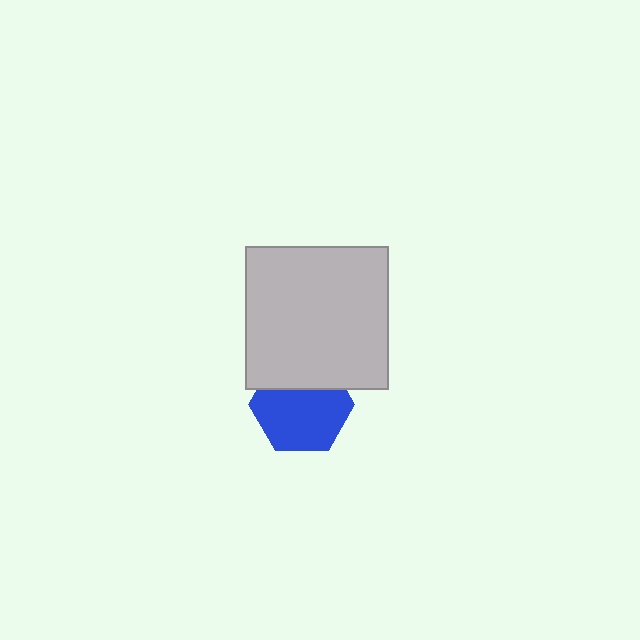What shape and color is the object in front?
The object in front is a light gray square.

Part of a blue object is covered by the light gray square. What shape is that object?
It is a hexagon.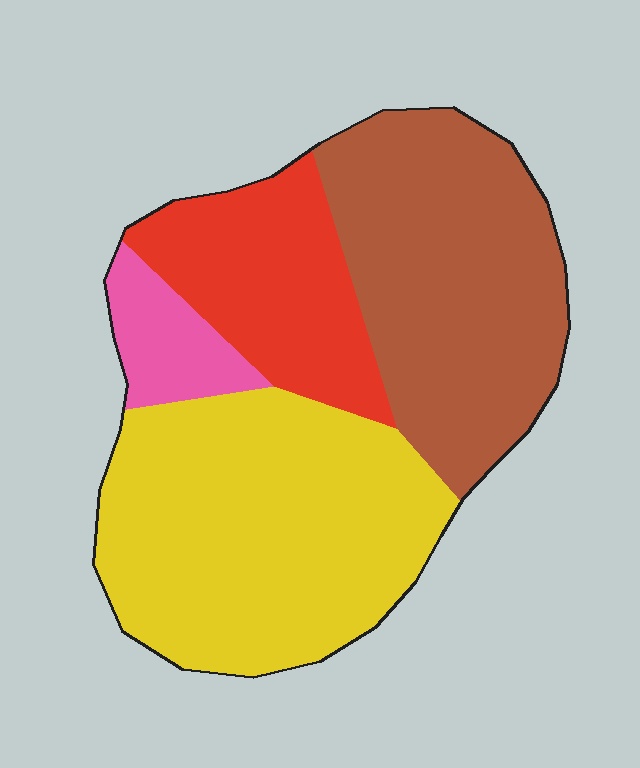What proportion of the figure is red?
Red covers 19% of the figure.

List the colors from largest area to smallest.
From largest to smallest: yellow, brown, red, pink.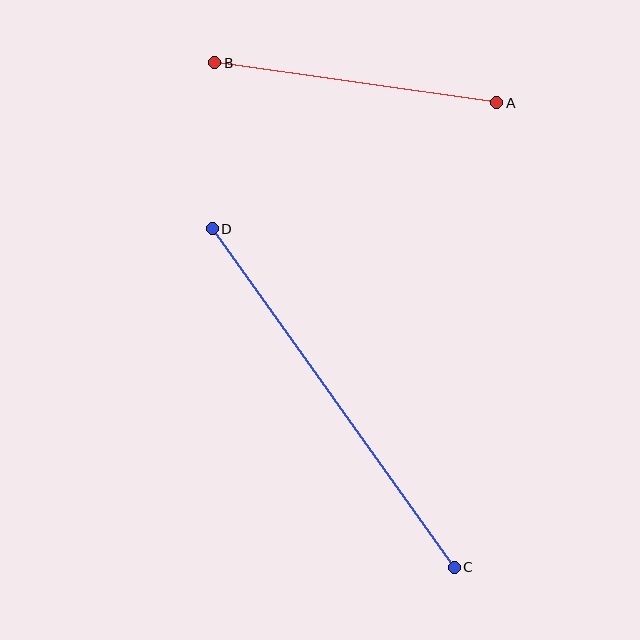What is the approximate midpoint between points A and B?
The midpoint is at approximately (356, 83) pixels.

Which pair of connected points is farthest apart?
Points C and D are farthest apart.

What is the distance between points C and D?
The distance is approximately 416 pixels.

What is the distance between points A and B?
The distance is approximately 285 pixels.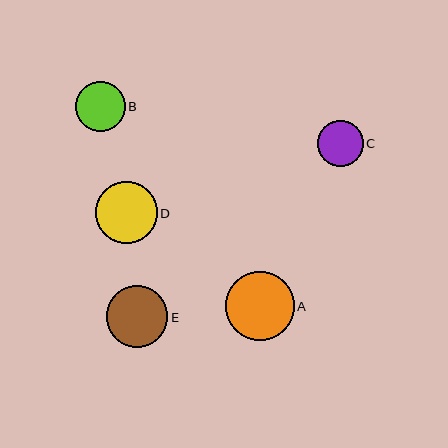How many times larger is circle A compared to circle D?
Circle A is approximately 1.1 times the size of circle D.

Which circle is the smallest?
Circle C is the smallest with a size of approximately 46 pixels.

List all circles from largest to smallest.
From largest to smallest: A, D, E, B, C.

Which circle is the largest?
Circle A is the largest with a size of approximately 69 pixels.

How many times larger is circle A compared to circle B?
Circle A is approximately 1.4 times the size of circle B.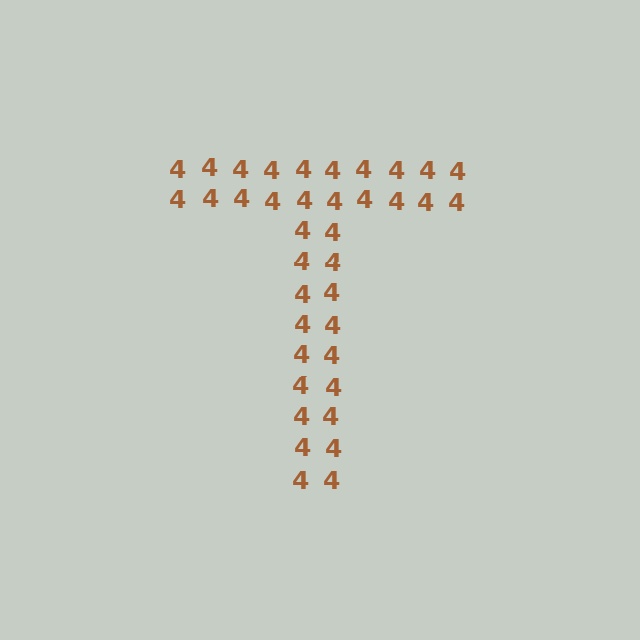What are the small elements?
The small elements are digit 4's.